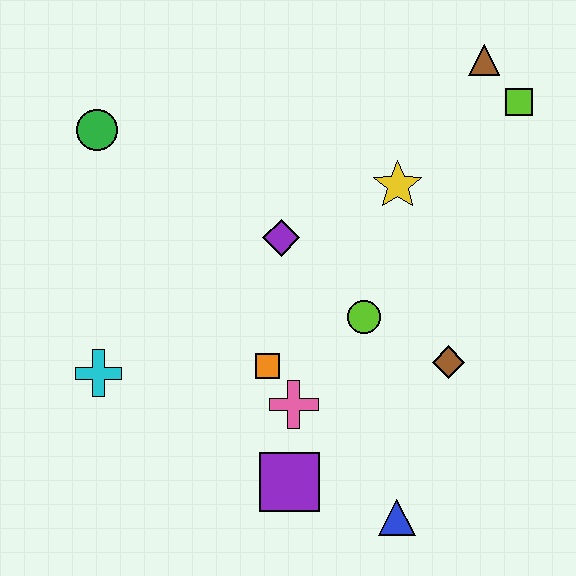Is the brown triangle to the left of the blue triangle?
No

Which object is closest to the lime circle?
The brown diamond is closest to the lime circle.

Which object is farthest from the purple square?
The brown triangle is farthest from the purple square.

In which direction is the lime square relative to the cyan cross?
The lime square is to the right of the cyan cross.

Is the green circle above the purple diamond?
Yes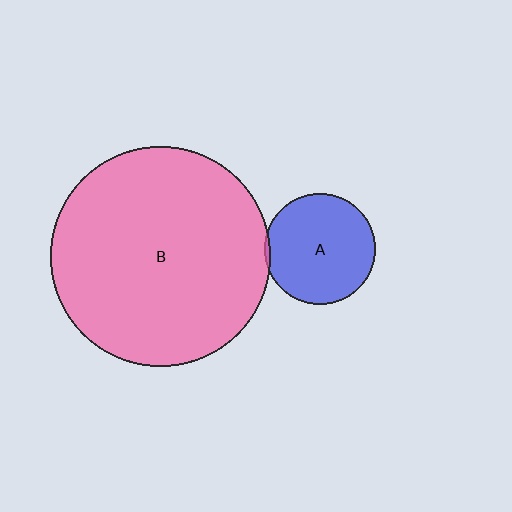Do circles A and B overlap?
Yes.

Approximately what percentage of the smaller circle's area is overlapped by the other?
Approximately 5%.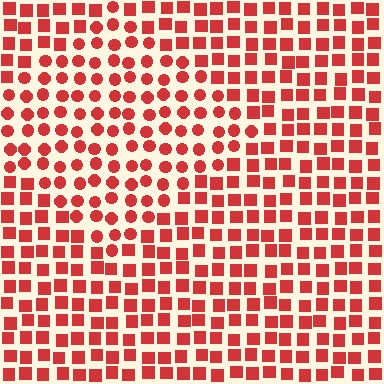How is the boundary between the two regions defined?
The boundary is defined by a change in element shape: circles inside vs. squares outside. All elements share the same color and spacing.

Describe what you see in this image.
The image is filled with small red elements arranged in a uniform grid. A diamond-shaped region contains circles, while the surrounding area contains squares. The boundary is defined purely by the change in element shape.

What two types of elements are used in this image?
The image uses circles inside the diamond region and squares outside it.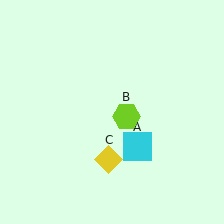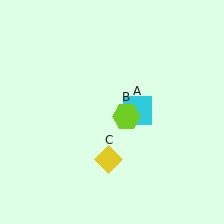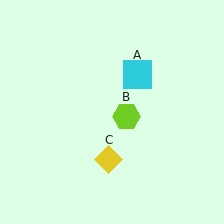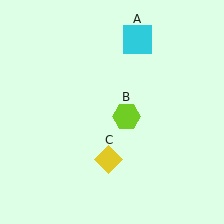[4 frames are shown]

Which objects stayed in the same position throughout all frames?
Lime hexagon (object B) and yellow diamond (object C) remained stationary.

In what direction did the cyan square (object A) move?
The cyan square (object A) moved up.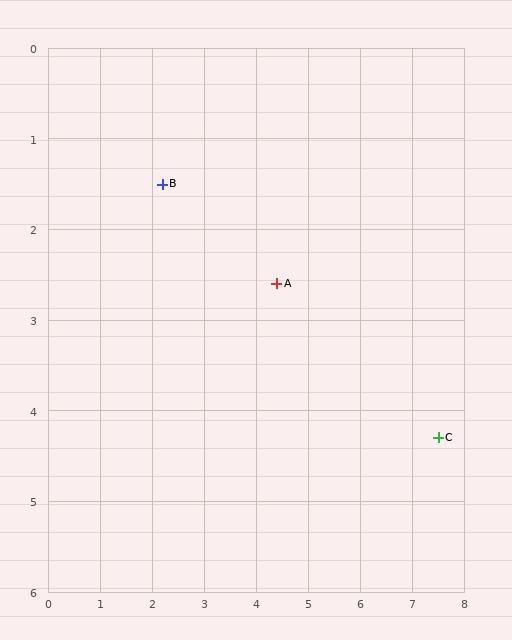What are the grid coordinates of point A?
Point A is at approximately (4.4, 2.6).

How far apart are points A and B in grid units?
Points A and B are about 2.5 grid units apart.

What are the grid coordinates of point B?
Point B is at approximately (2.2, 1.5).